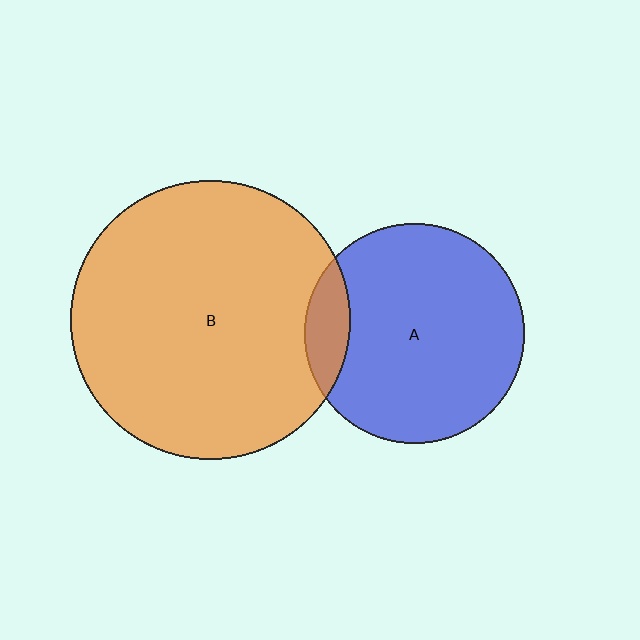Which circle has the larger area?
Circle B (orange).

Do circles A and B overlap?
Yes.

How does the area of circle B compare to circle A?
Approximately 1.6 times.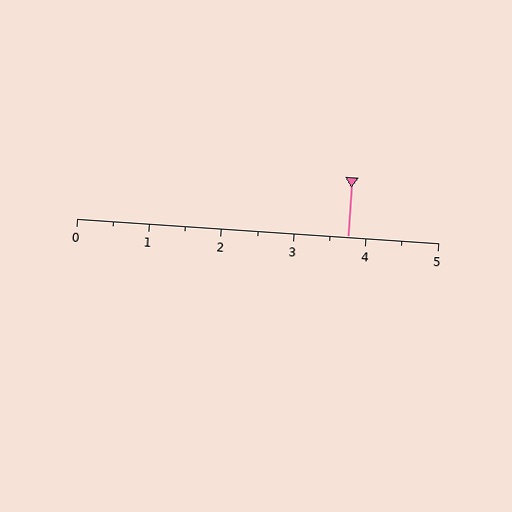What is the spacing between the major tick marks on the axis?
The major ticks are spaced 1 apart.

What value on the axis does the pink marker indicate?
The marker indicates approximately 3.8.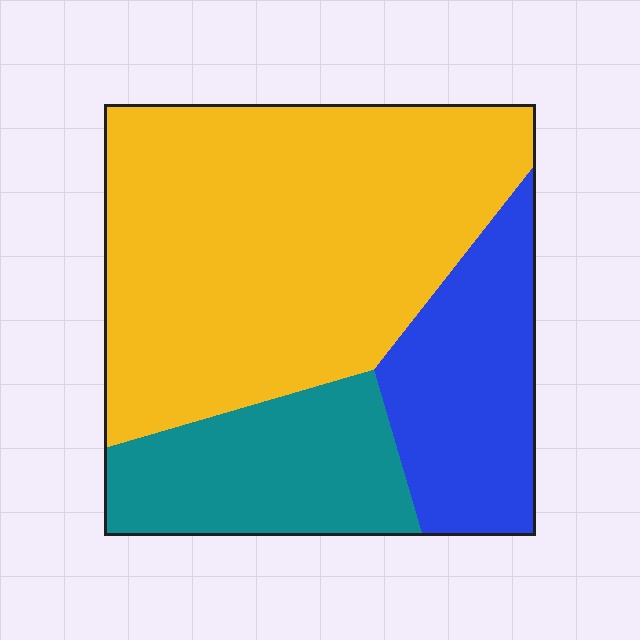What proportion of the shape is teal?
Teal covers around 20% of the shape.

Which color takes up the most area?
Yellow, at roughly 60%.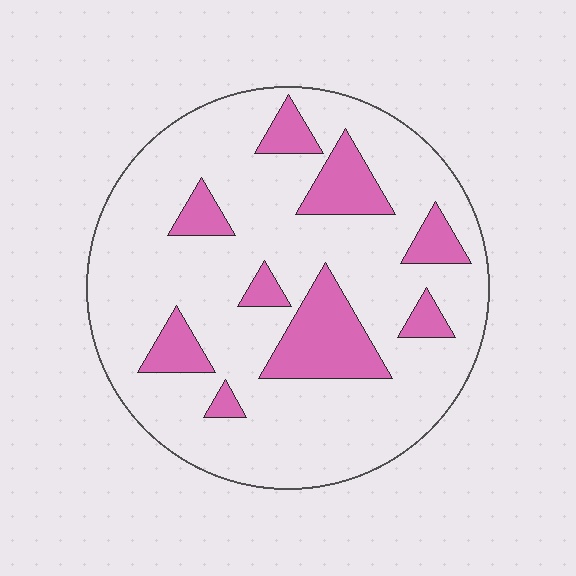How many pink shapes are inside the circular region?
9.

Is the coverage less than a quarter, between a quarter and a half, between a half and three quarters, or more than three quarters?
Less than a quarter.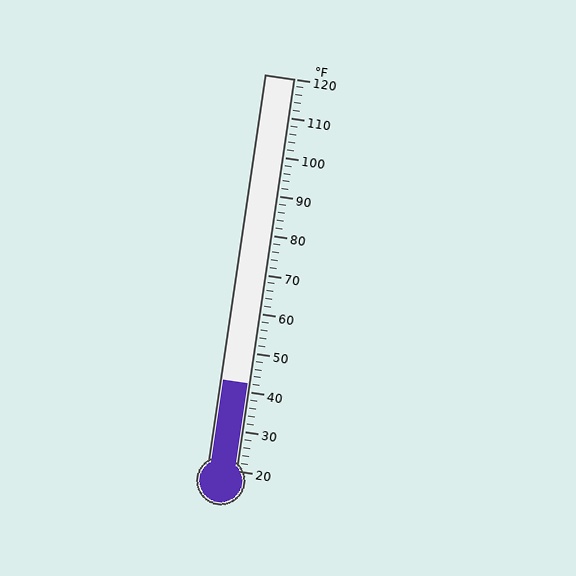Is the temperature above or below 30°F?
The temperature is above 30°F.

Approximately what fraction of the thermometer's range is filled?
The thermometer is filled to approximately 20% of its range.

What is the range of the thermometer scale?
The thermometer scale ranges from 20°F to 120°F.